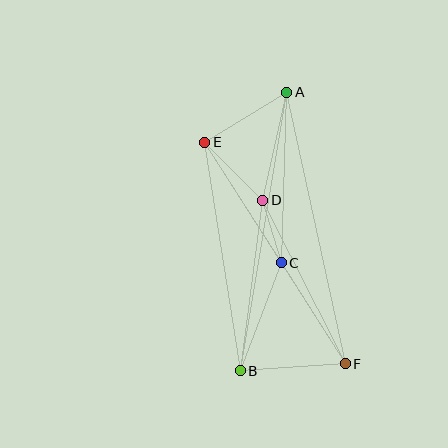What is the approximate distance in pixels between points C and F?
The distance between C and F is approximately 120 pixels.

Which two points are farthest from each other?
Points A and B are farthest from each other.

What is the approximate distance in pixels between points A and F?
The distance between A and F is approximately 278 pixels.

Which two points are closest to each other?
Points C and D are closest to each other.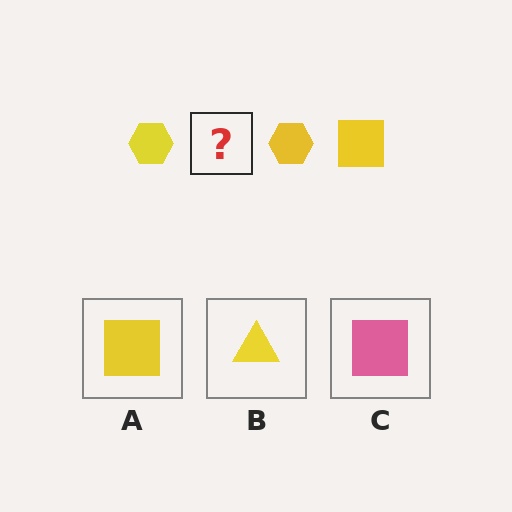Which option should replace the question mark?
Option A.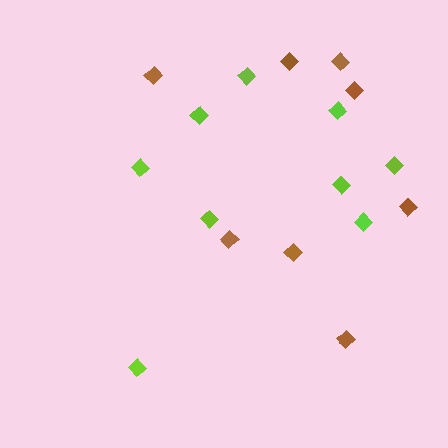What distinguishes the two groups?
There are 2 groups: one group of brown diamonds (8) and one group of lime diamonds (9).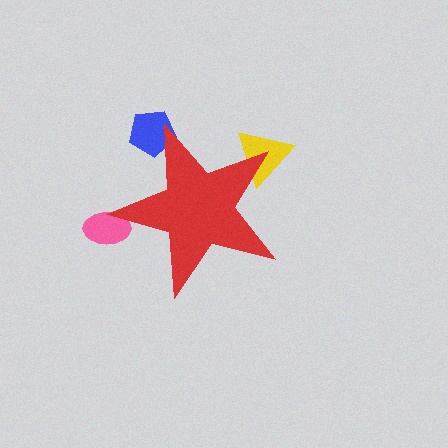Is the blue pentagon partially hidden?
Yes, the blue pentagon is partially hidden behind the red star.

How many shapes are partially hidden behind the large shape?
3 shapes are partially hidden.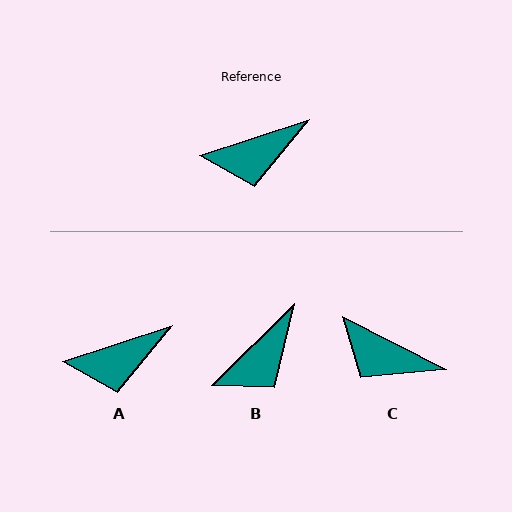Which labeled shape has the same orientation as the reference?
A.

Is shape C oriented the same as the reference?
No, it is off by about 46 degrees.